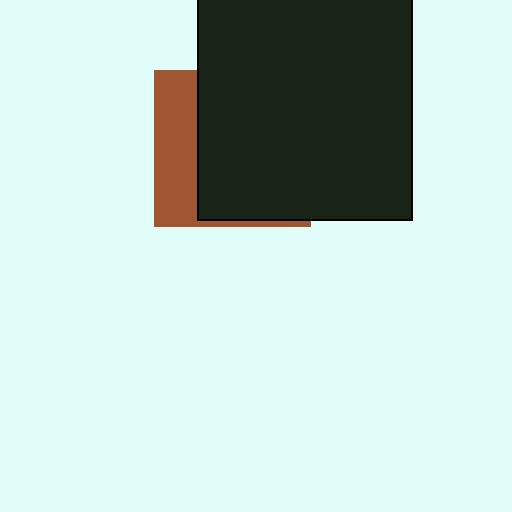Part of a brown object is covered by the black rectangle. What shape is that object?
It is a square.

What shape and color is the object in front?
The object in front is a black rectangle.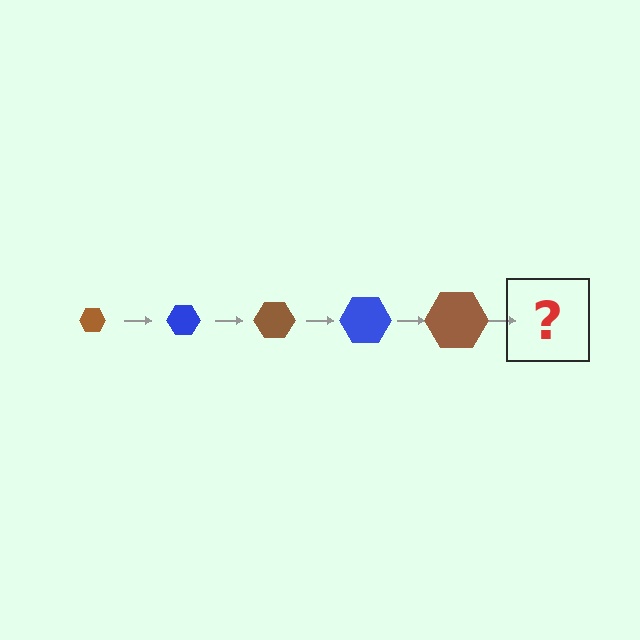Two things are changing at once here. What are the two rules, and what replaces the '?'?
The two rules are that the hexagon grows larger each step and the color cycles through brown and blue. The '?' should be a blue hexagon, larger than the previous one.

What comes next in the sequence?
The next element should be a blue hexagon, larger than the previous one.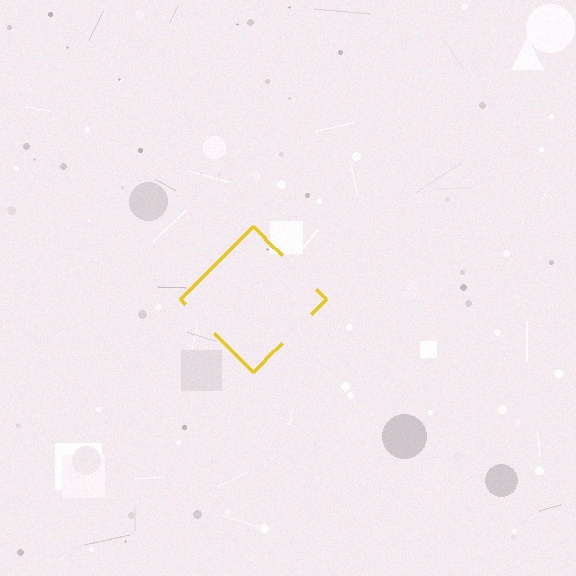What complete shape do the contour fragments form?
The contour fragments form a diamond.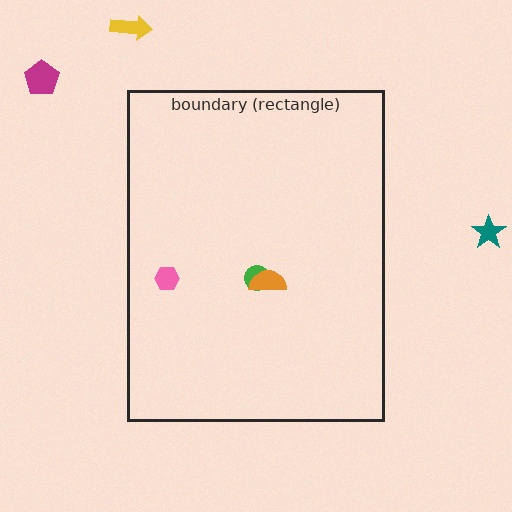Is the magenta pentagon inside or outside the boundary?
Outside.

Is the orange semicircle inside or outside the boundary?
Inside.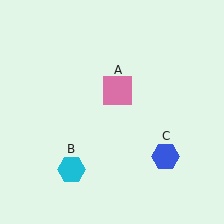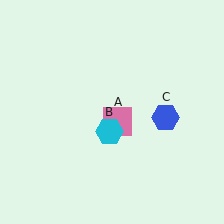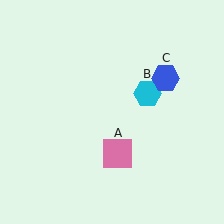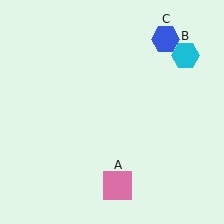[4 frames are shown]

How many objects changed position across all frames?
3 objects changed position: pink square (object A), cyan hexagon (object B), blue hexagon (object C).